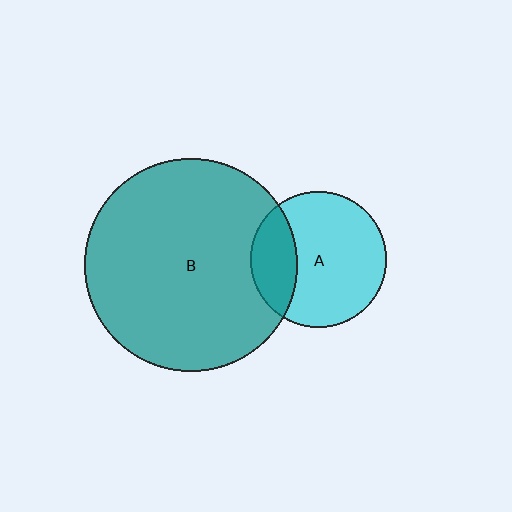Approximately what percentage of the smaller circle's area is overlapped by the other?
Approximately 25%.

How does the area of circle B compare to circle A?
Approximately 2.5 times.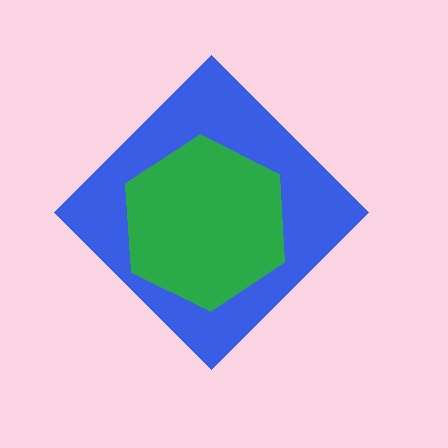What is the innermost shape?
The green hexagon.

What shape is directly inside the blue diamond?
The green hexagon.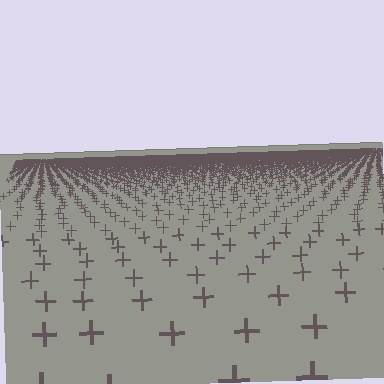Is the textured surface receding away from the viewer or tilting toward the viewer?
The surface is receding away from the viewer. Texture elements get smaller and denser toward the top.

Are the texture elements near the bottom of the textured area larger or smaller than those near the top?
Larger. Near the bottom, elements are closer to the viewer and appear at a bigger on-screen size.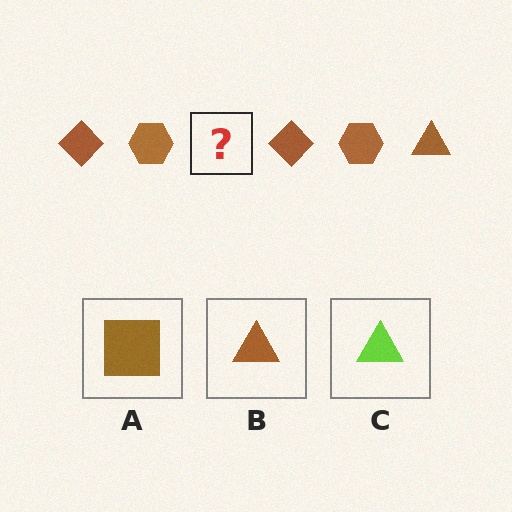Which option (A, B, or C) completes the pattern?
B.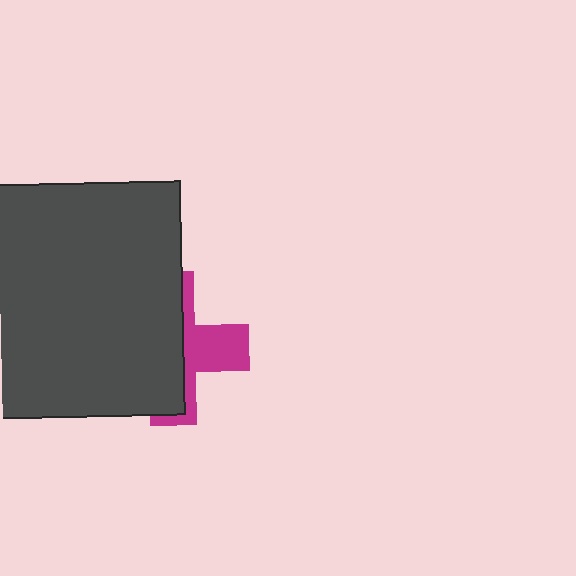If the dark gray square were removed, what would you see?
You would see the complete magenta cross.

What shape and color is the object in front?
The object in front is a dark gray square.